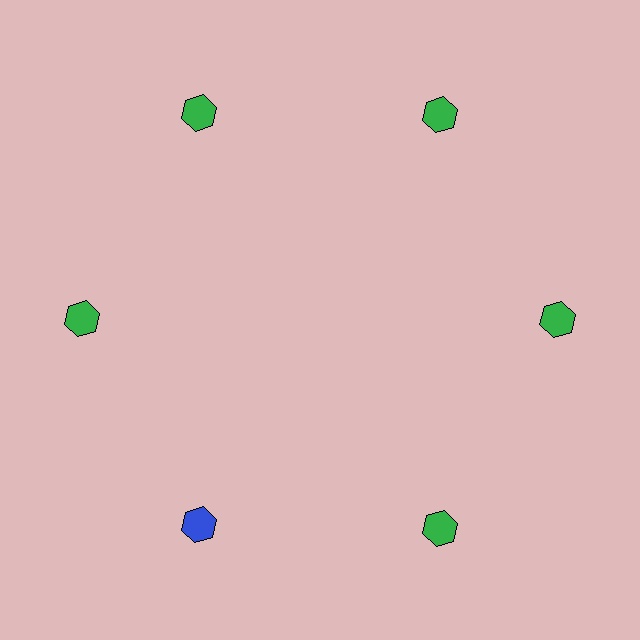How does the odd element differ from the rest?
It has a different color: blue instead of green.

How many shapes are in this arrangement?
There are 6 shapes arranged in a ring pattern.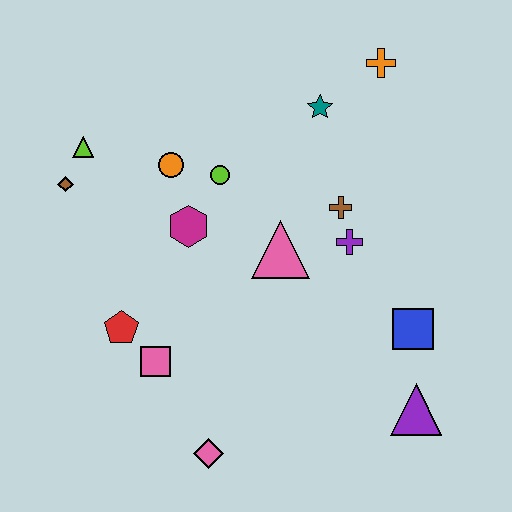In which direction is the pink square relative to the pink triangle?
The pink square is to the left of the pink triangle.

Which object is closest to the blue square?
The purple triangle is closest to the blue square.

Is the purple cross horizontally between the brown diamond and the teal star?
No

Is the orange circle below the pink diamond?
No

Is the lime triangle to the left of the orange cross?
Yes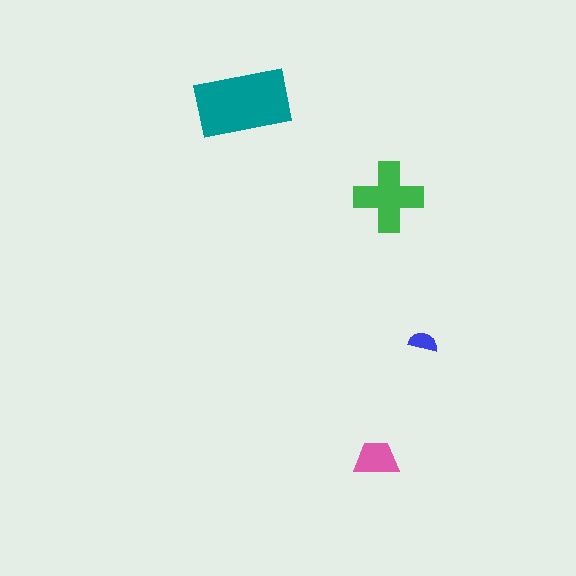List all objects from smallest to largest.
The blue semicircle, the pink trapezoid, the green cross, the teal rectangle.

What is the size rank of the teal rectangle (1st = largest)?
1st.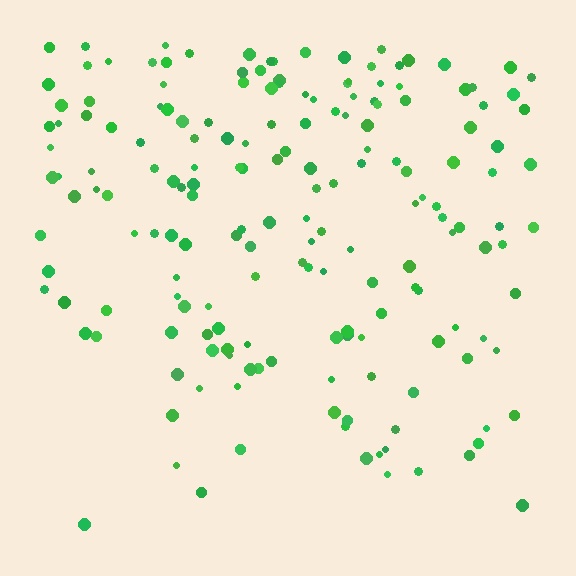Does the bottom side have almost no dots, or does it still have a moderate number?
Still a moderate number, just noticeably fewer than the top.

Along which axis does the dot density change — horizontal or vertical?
Vertical.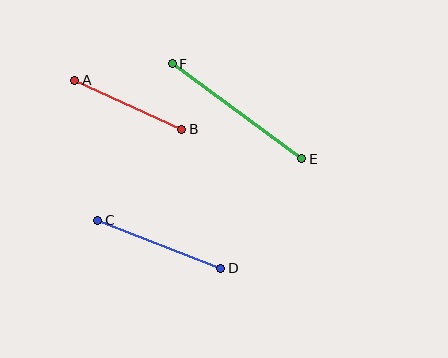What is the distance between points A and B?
The distance is approximately 118 pixels.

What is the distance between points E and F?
The distance is approximately 161 pixels.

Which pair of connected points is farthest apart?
Points E and F are farthest apart.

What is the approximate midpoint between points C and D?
The midpoint is at approximately (159, 244) pixels.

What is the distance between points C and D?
The distance is approximately 132 pixels.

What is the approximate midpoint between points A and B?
The midpoint is at approximately (128, 105) pixels.